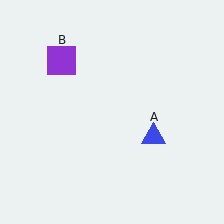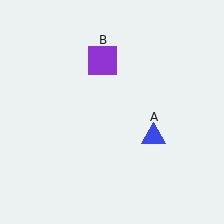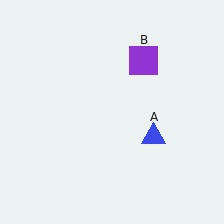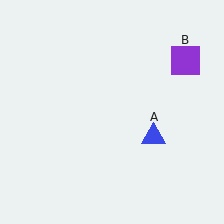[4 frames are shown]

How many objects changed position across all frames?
1 object changed position: purple square (object B).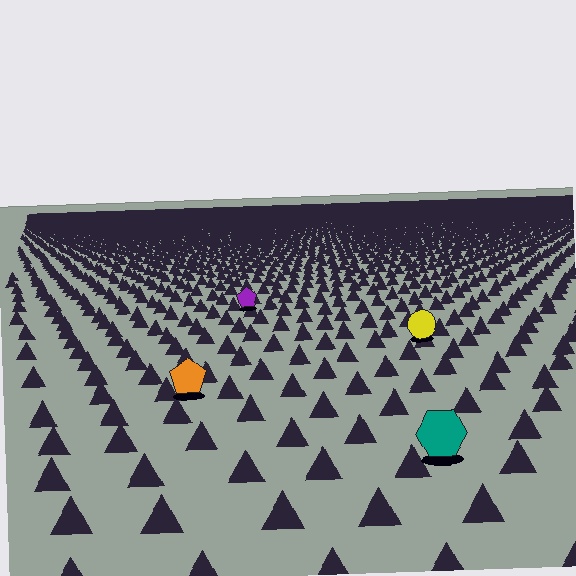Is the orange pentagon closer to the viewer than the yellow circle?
Yes. The orange pentagon is closer — you can tell from the texture gradient: the ground texture is coarser near it.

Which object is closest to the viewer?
The teal hexagon is closest. The texture marks near it are larger and more spread out.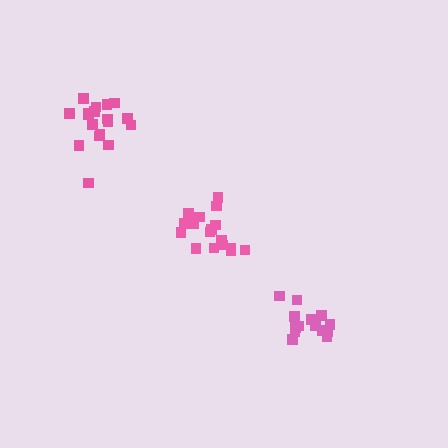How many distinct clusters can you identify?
There are 3 distinct clusters.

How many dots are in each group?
Group 1: 17 dots, Group 2: 18 dots, Group 3: 14 dots (49 total).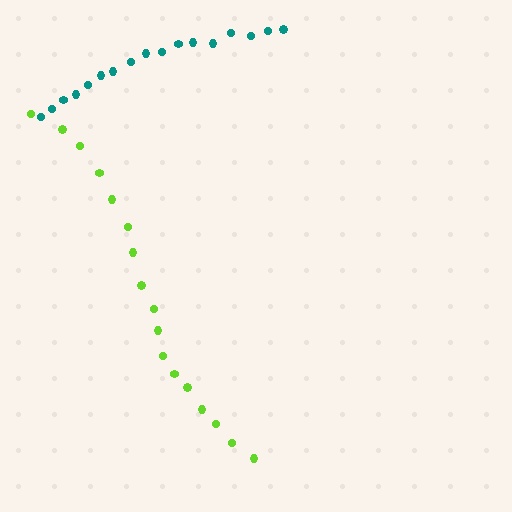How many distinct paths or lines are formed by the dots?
There are 2 distinct paths.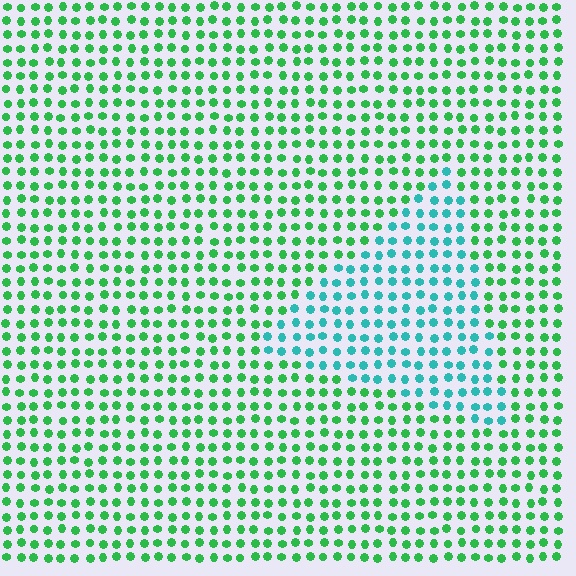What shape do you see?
I see a triangle.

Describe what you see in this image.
The image is filled with small green elements in a uniform arrangement. A triangle-shaped region is visible where the elements are tinted to a slightly different hue, forming a subtle color boundary.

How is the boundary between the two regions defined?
The boundary is defined purely by a slight shift in hue (about 45 degrees). Spacing, size, and orientation are identical on both sides.